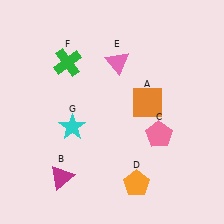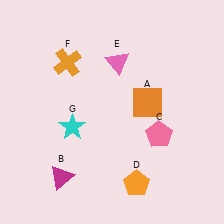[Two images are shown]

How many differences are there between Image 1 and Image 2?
There is 1 difference between the two images.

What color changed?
The cross (F) changed from green in Image 1 to orange in Image 2.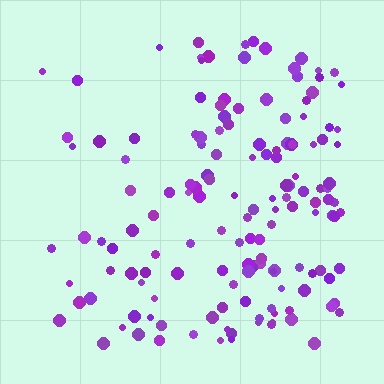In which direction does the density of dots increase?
From left to right, with the right side densest.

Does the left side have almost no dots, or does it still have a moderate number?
Still a moderate number, just noticeably fewer than the right.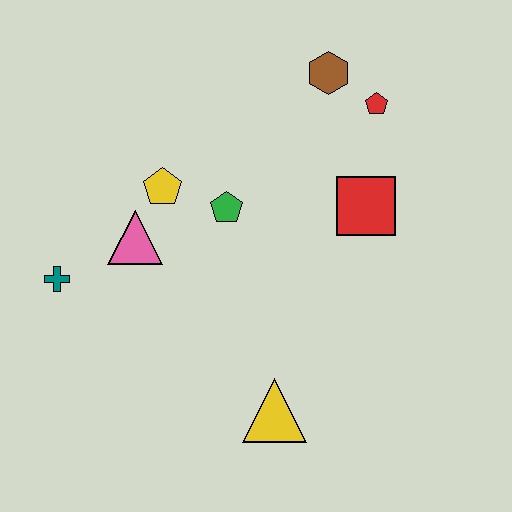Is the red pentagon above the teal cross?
Yes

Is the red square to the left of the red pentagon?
Yes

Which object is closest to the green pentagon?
The yellow pentagon is closest to the green pentagon.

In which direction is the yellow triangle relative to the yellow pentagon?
The yellow triangle is below the yellow pentagon.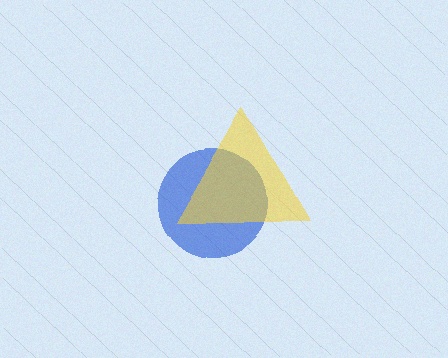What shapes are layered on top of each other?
The layered shapes are: a blue circle, a yellow triangle.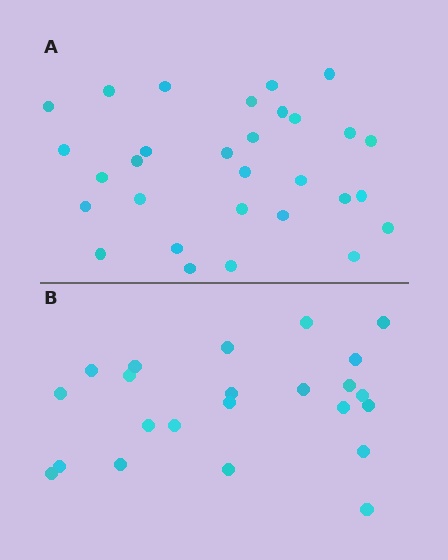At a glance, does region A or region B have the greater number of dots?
Region A (the top region) has more dots.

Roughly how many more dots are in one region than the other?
Region A has roughly 8 or so more dots than region B.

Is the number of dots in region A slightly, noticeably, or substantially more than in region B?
Region A has noticeably more, but not dramatically so. The ratio is roughly 1.3 to 1.